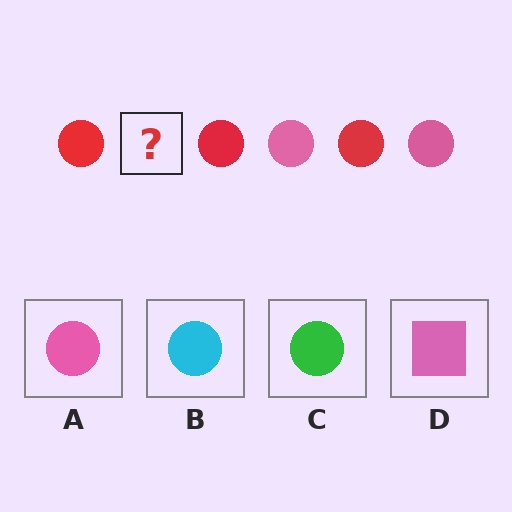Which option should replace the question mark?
Option A.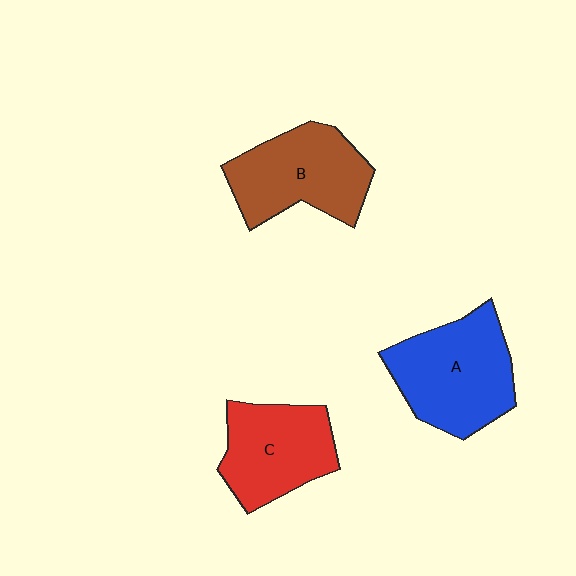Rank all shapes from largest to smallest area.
From largest to smallest: A (blue), B (brown), C (red).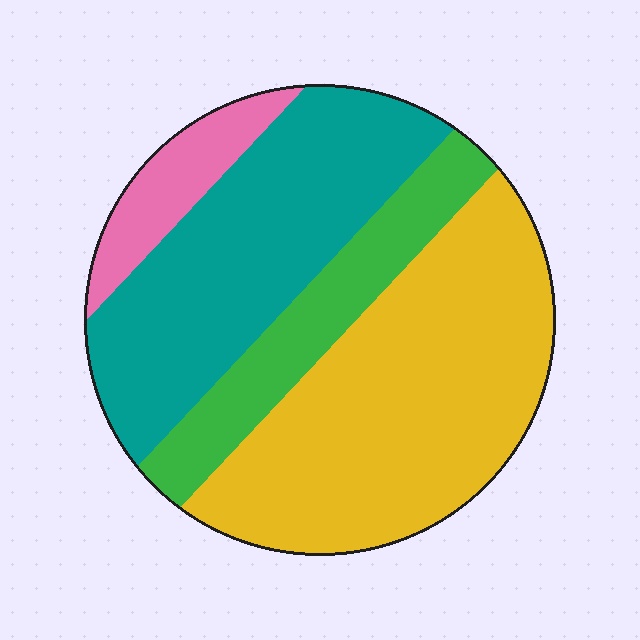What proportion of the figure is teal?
Teal takes up about one third (1/3) of the figure.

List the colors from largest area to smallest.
From largest to smallest: yellow, teal, green, pink.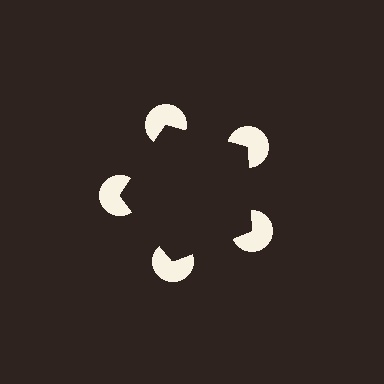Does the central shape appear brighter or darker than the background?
It typically appears slightly darker than the background, even though no actual brightness change is drawn.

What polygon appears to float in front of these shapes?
An illusory pentagon — its edges are inferred from the aligned wedge cuts in the pac-man discs, not physically drawn.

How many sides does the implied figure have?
5 sides.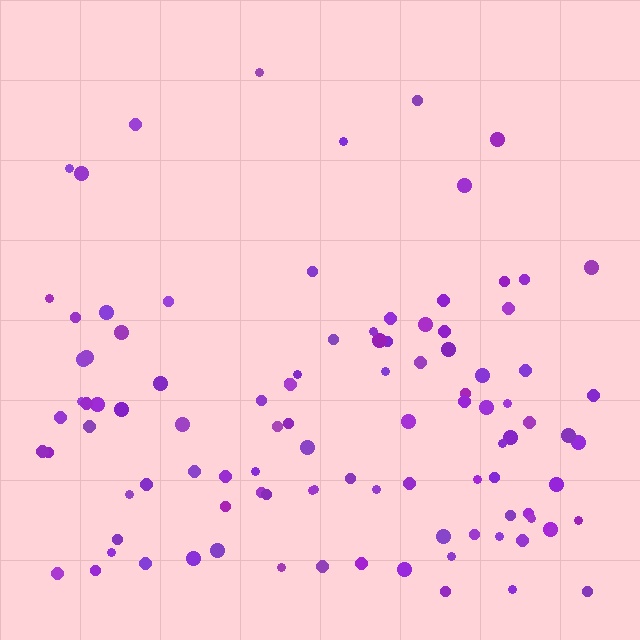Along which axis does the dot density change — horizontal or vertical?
Vertical.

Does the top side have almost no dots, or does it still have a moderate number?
Still a moderate number, just noticeably fewer than the bottom.